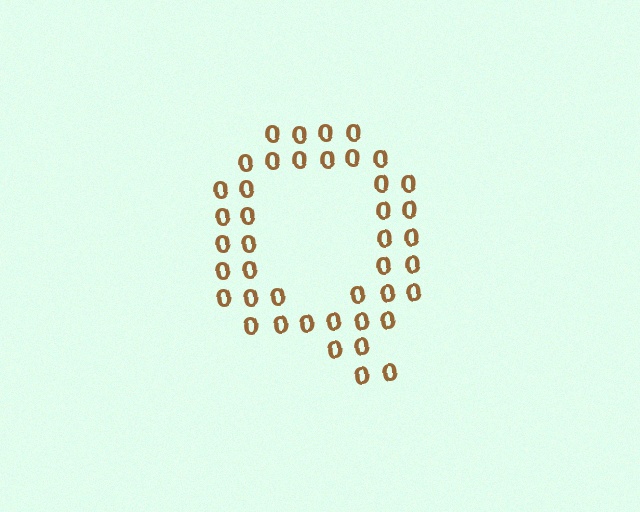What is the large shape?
The large shape is the letter Q.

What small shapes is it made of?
It is made of small digit 0's.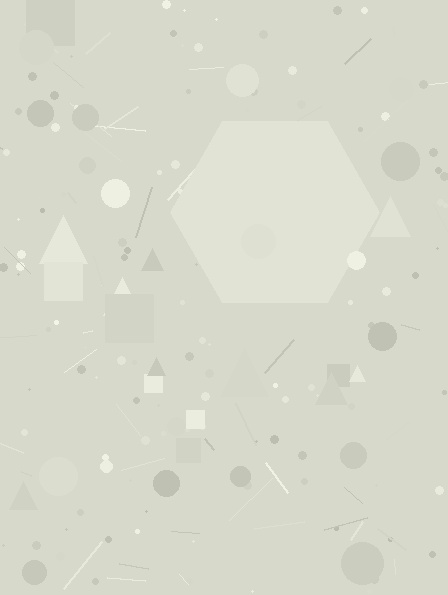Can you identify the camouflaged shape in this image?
The camouflaged shape is a hexagon.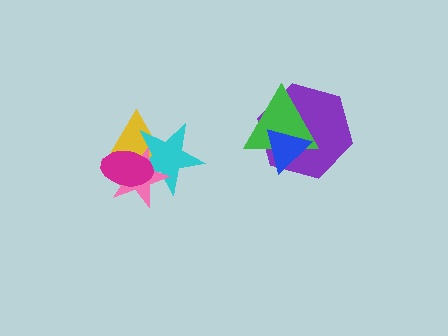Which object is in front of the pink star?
The magenta ellipse is in front of the pink star.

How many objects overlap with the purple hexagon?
2 objects overlap with the purple hexagon.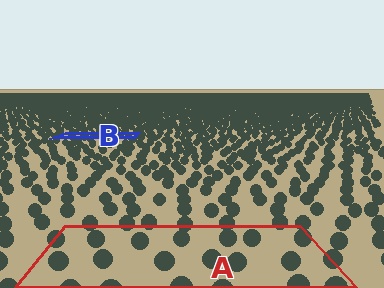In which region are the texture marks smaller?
The texture marks are smaller in region B, because it is farther away.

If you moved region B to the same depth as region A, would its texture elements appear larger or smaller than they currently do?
They would appear larger. At a closer depth, the same texture elements are projected at a bigger on-screen size.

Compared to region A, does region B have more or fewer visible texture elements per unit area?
Region B has more texture elements per unit area — they are packed more densely because it is farther away.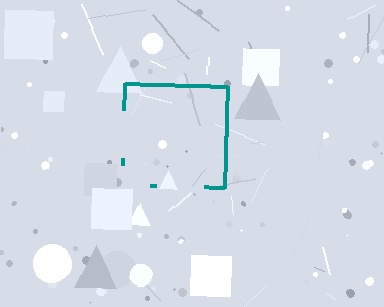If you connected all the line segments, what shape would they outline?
They would outline a square.